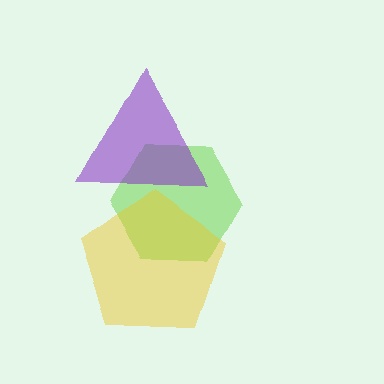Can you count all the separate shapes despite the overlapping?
Yes, there are 3 separate shapes.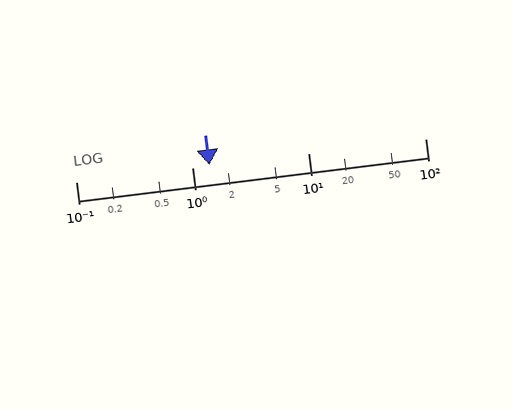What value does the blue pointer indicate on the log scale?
The pointer indicates approximately 1.4.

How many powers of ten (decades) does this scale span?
The scale spans 3 decades, from 0.1 to 100.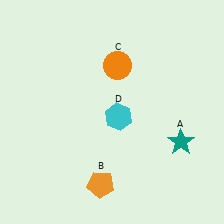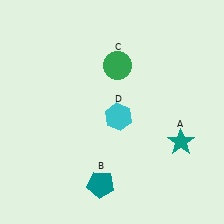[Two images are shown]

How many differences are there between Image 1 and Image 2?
There are 2 differences between the two images.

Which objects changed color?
B changed from orange to teal. C changed from orange to green.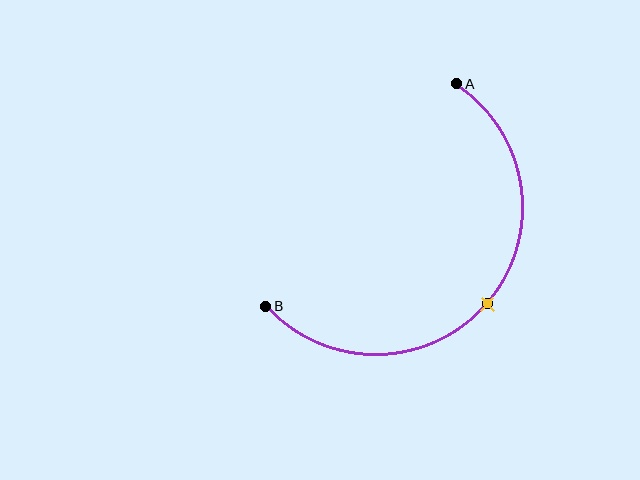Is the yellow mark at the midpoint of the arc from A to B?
Yes. The yellow mark lies on the arc at equal arc-length from both A and B — it is the arc midpoint.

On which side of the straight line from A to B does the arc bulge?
The arc bulges below and to the right of the straight line connecting A and B.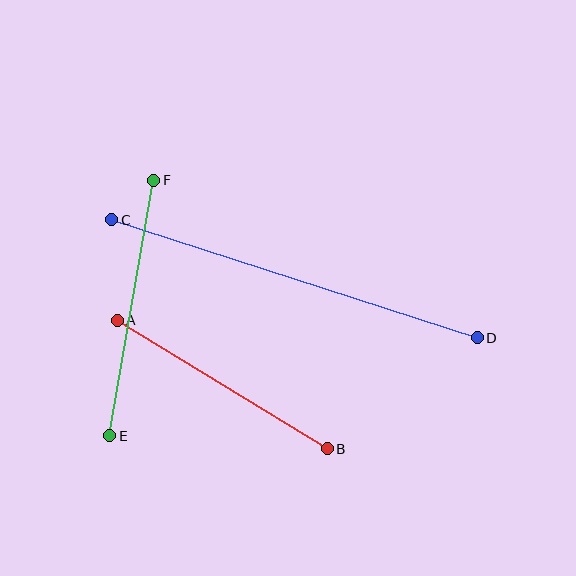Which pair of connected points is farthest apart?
Points C and D are farthest apart.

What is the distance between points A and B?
The distance is approximately 246 pixels.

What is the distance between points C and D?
The distance is approximately 384 pixels.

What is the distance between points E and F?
The distance is approximately 259 pixels.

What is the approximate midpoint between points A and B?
The midpoint is at approximately (222, 384) pixels.